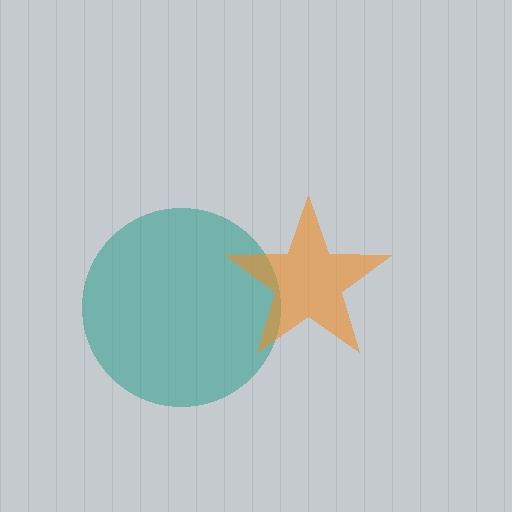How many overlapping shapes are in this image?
There are 2 overlapping shapes in the image.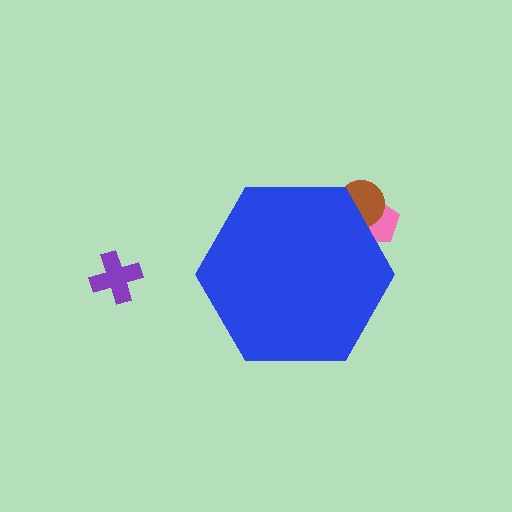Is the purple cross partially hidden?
No, the purple cross is fully visible.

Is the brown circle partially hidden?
Yes, the brown circle is partially hidden behind the blue hexagon.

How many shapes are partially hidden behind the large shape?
2 shapes are partially hidden.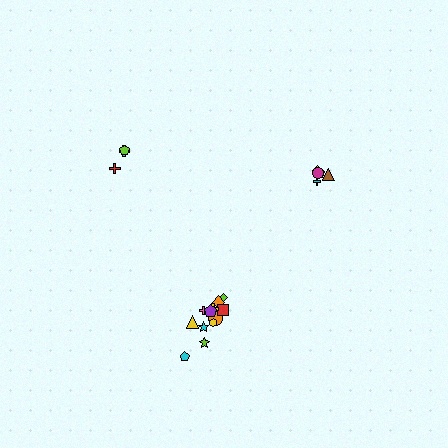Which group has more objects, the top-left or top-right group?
The top-right group.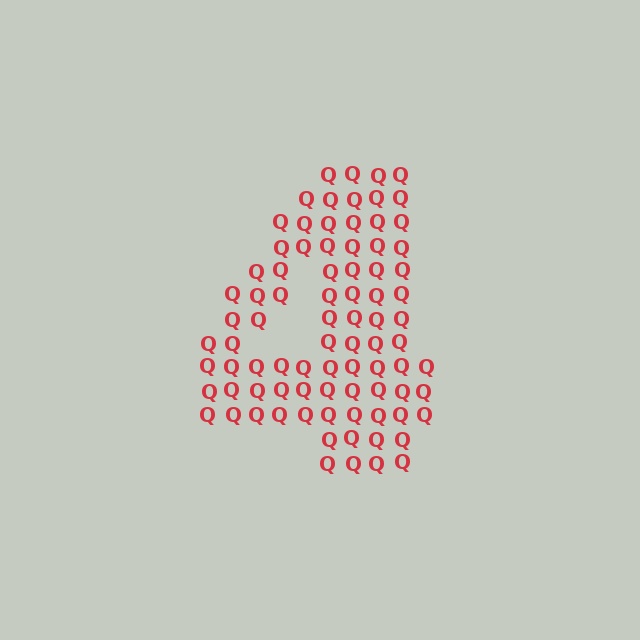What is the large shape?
The large shape is the digit 4.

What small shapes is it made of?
It is made of small letter Q's.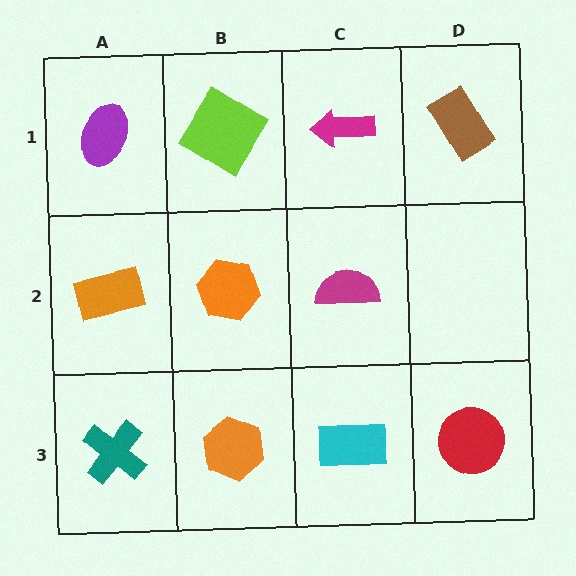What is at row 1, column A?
A purple ellipse.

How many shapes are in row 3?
4 shapes.